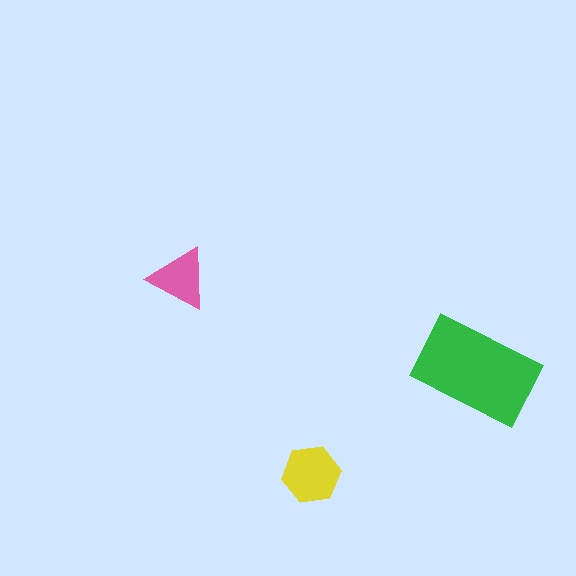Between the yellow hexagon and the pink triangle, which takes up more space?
The yellow hexagon.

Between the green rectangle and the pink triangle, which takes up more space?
The green rectangle.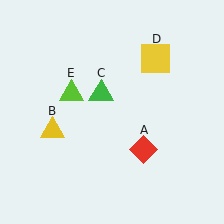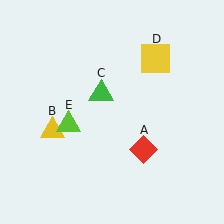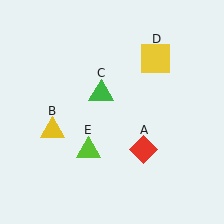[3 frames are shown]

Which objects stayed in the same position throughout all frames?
Red diamond (object A) and yellow triangle (object B) and green triangle (object C) and yellow square (object D) remained stationary.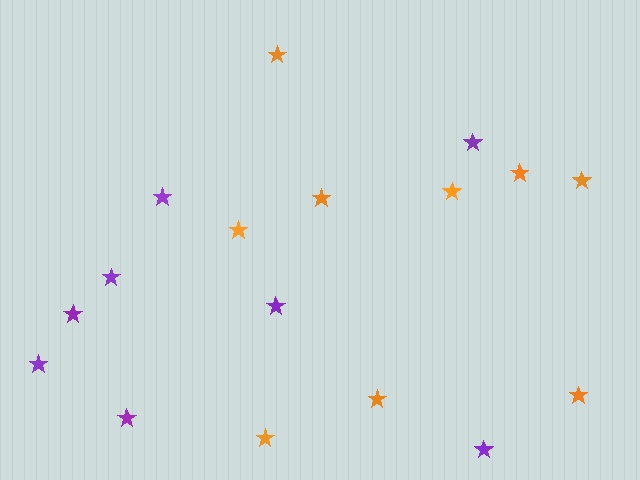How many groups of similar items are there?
There are 2 groups: one group of orange stars (9) and one group of purple stars (8).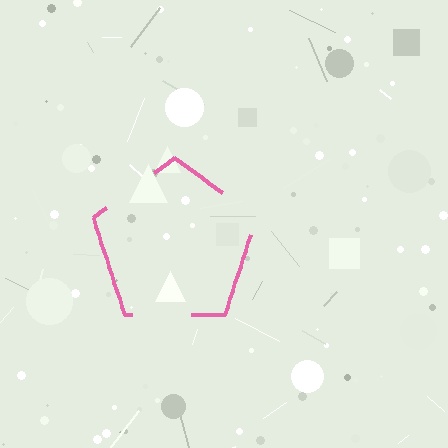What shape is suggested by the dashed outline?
The dashed outline suggests a pentagon.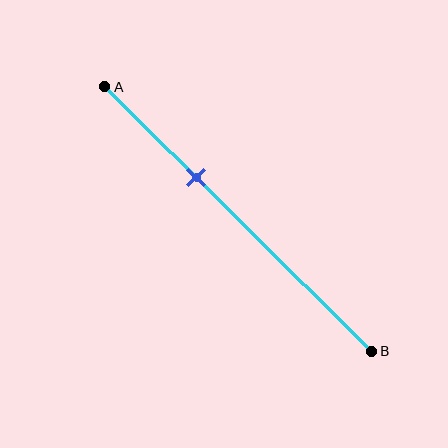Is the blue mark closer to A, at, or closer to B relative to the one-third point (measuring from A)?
The blue mark is approximately at the one-third point of segment AB.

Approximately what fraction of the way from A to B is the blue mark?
The blue mark is approximately 35% of the way from A to B.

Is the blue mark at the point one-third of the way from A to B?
Yes, the mark is approximately at the one-third point.